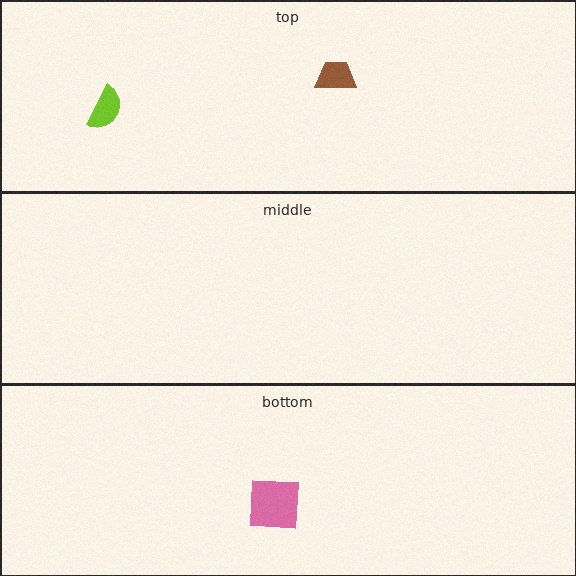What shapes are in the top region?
The brown trapezoid, the lime semicircle.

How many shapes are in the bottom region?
1.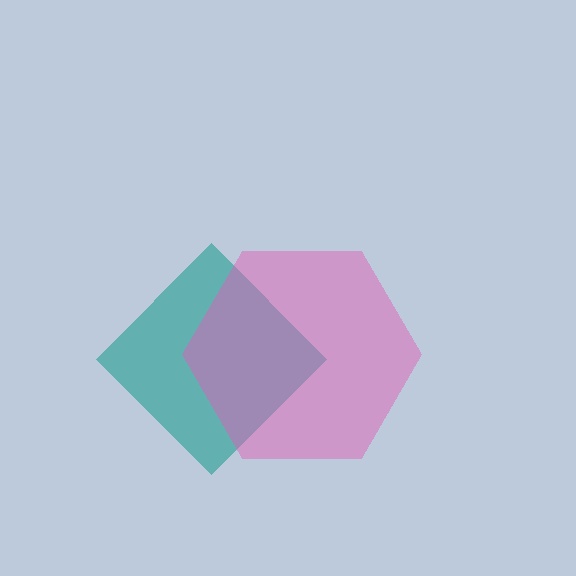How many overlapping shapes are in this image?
There are 2 overlapping shapes in the image.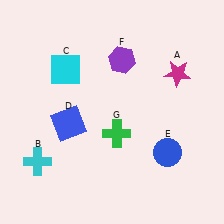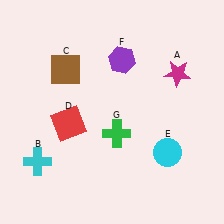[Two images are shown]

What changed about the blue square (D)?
In Image 1, D is blue. In Image 2, it changed to red.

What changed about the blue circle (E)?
In Image 1, E is blue. In Image 2, it changed to cyan.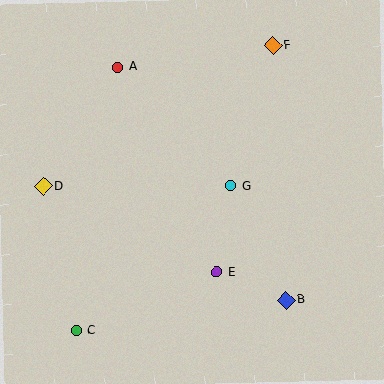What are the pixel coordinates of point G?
Point G is at (231, 186).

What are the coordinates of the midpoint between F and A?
The midpoint between F and A is at (195, 56).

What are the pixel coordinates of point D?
Point D is at (43, 186).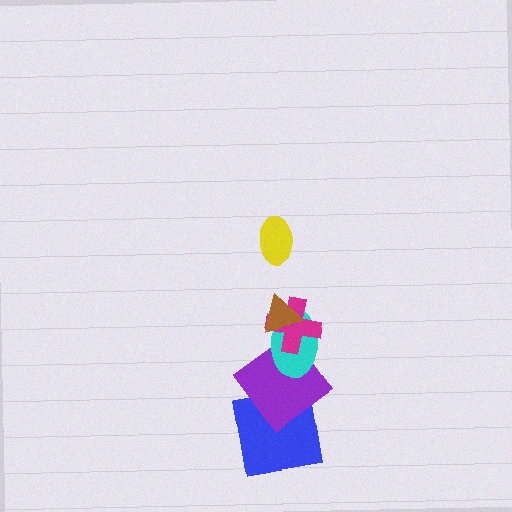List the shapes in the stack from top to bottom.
From top to bottom: the yellow ellipse, the brown triangle, the magenta cross, the cyan ellipse, the purple diamond, the blue square.